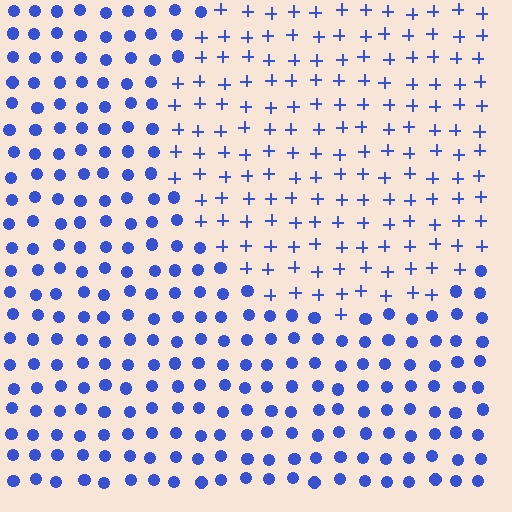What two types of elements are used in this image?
The image uses plus signs inside the circle region and circles outside it.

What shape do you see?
I see a circle.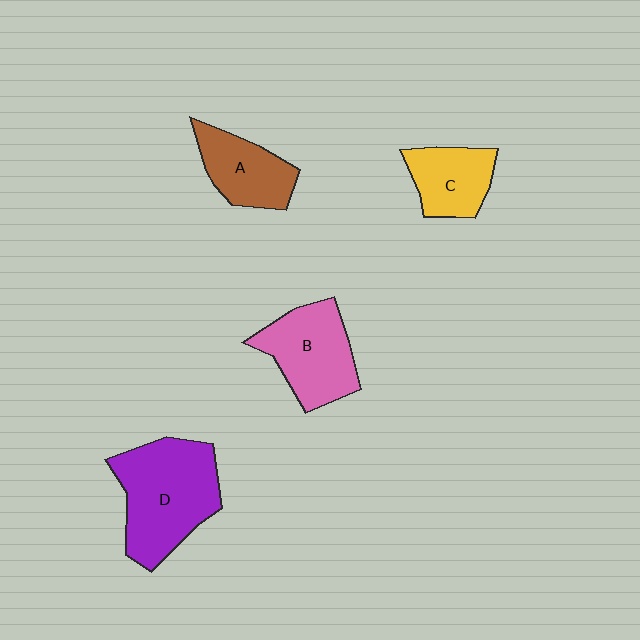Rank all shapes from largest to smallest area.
From largest to smallest: D (purple), B (pink), A (brown), C (yellow).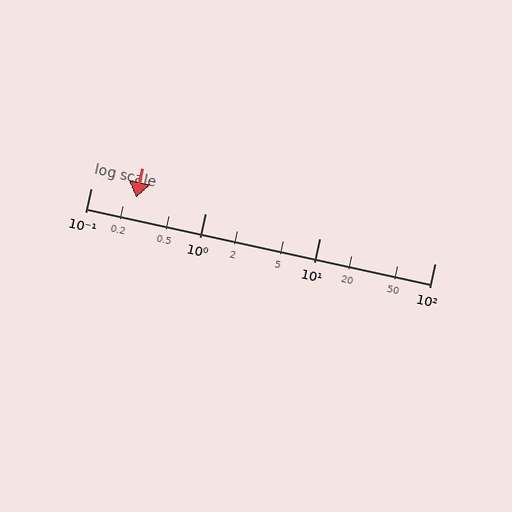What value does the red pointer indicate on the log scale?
The pointer indicates approximately 0.25.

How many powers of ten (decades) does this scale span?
The scale spans 3 decades, from 0.1 to 100.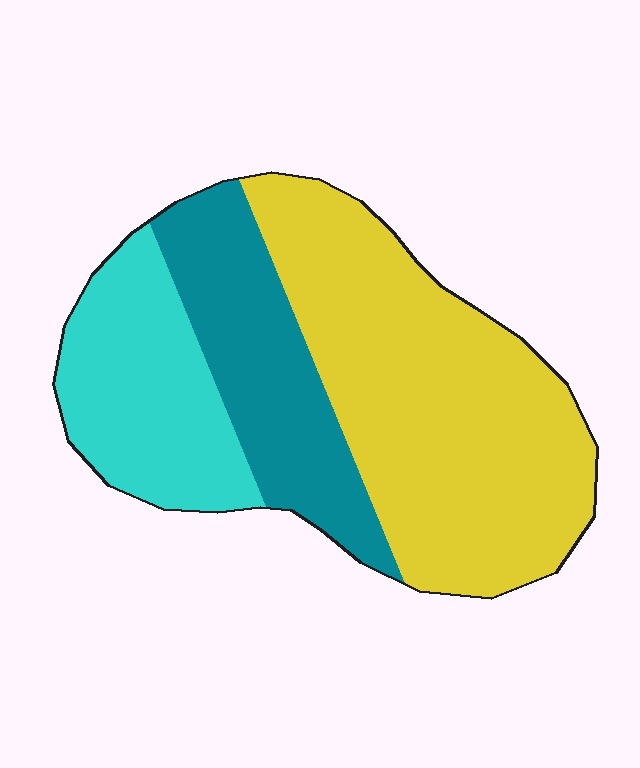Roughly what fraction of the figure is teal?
Teal takes up about one quarter (1/4) of the figure.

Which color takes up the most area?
Yellow, at roughly 50%.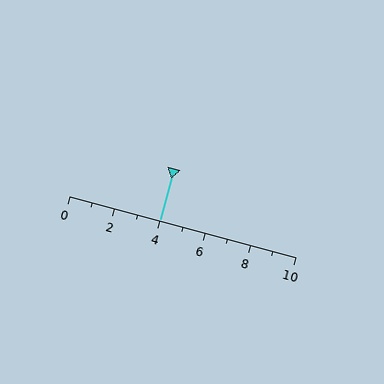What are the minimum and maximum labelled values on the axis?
The axis runs from 0 to 10.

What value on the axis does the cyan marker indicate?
The marker indicates approximately 4.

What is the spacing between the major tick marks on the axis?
The major ticks are spaced 2 apart.